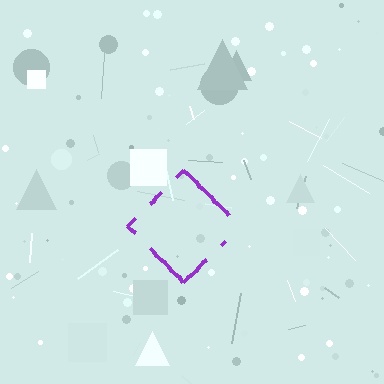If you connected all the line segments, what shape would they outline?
They would outline a diamond.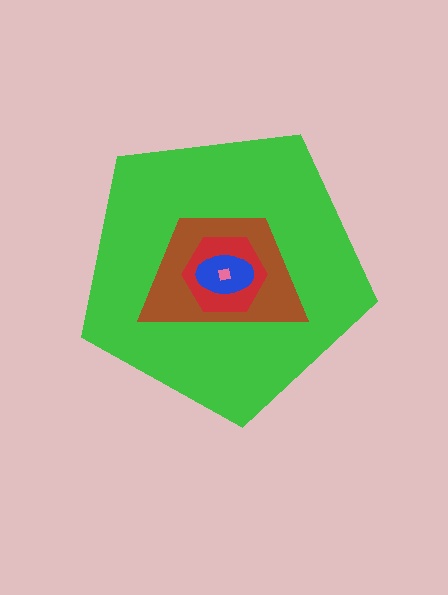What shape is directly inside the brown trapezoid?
The red hexagon.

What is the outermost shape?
The green pentagon.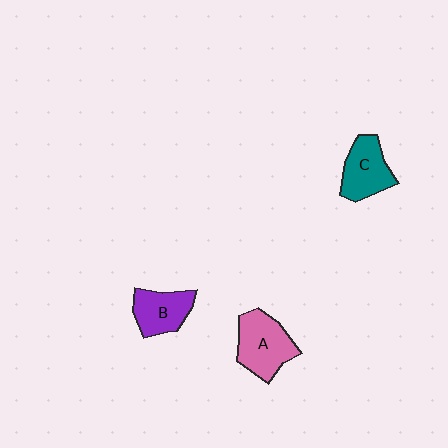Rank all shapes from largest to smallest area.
From largest to smallest: A (pink), C (teal), B (purple).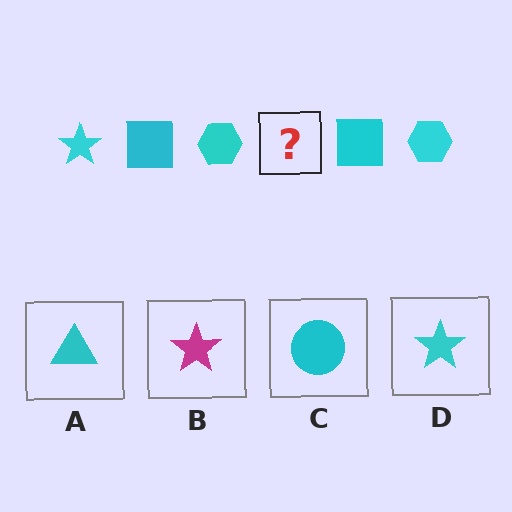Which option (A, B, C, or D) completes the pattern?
D.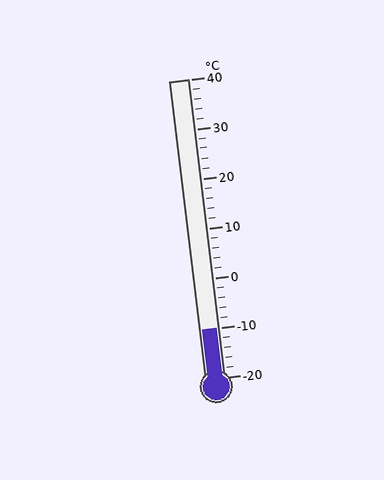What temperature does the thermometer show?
The thermometer shows approximately -10°C.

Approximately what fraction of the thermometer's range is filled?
The thermometer is filled to approximately 15% of its range.